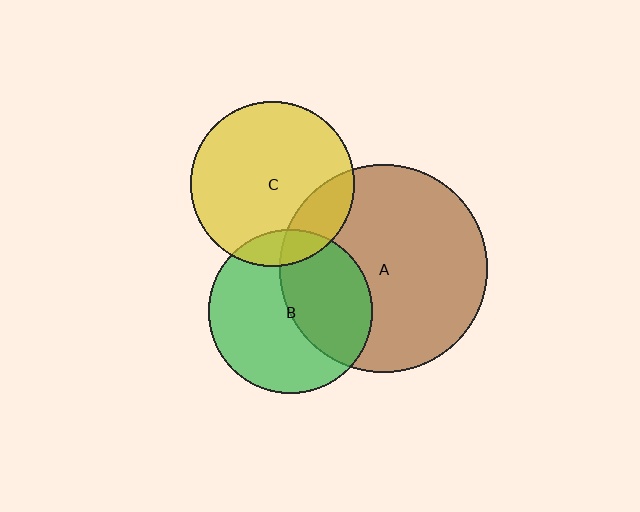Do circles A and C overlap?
Yes.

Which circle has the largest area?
Circle A (brown).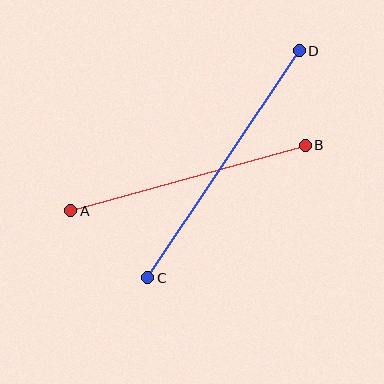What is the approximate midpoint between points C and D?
The midpoint is at approximately (223, 164) pixels.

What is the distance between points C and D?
The distance is approximately 273 pixels.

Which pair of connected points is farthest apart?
Points C and D are farthest apart.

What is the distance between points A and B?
The distance is approximately 243 pixels.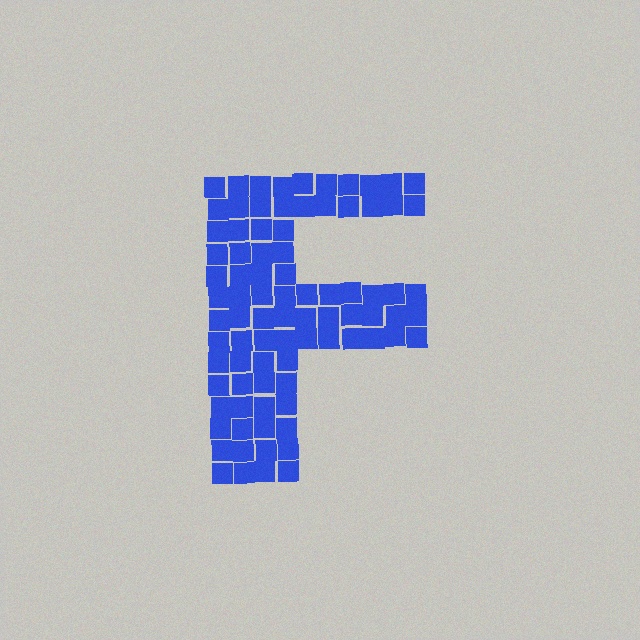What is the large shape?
The large shape is the letter F.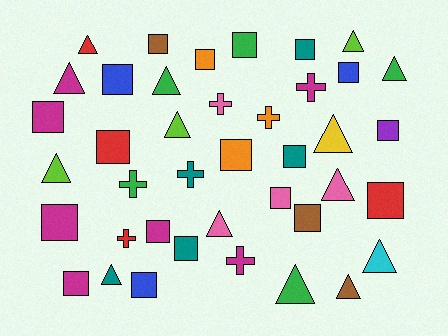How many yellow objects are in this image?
There is 1 yellow object.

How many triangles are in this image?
There are 14 triangles.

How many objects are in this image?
There are 40 objects.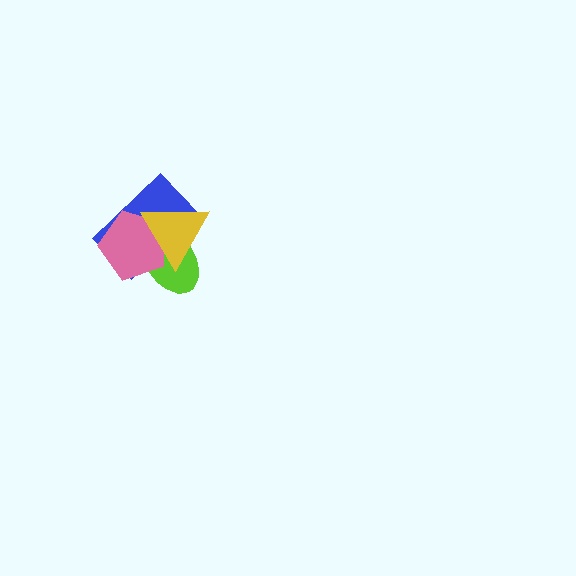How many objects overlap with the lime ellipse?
3 objects overlap with the lime ellipse.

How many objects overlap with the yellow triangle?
3 objects overlap with the yellow triangle.